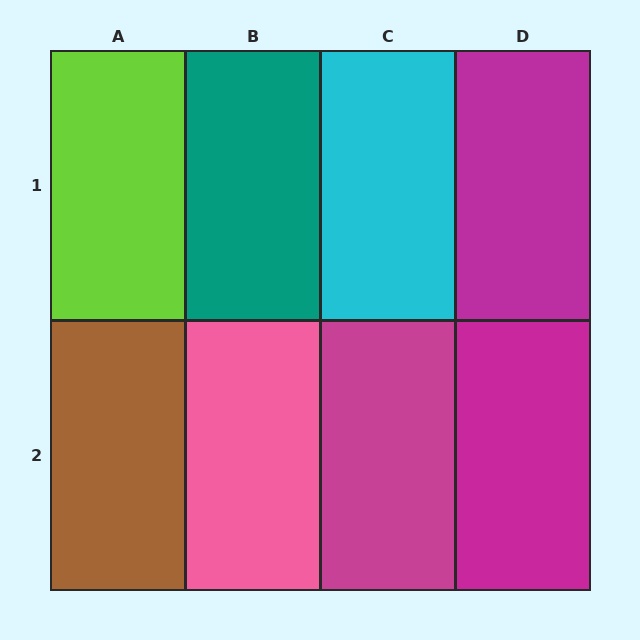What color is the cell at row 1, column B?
Teal.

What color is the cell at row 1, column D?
Magenta.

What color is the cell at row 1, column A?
Lime.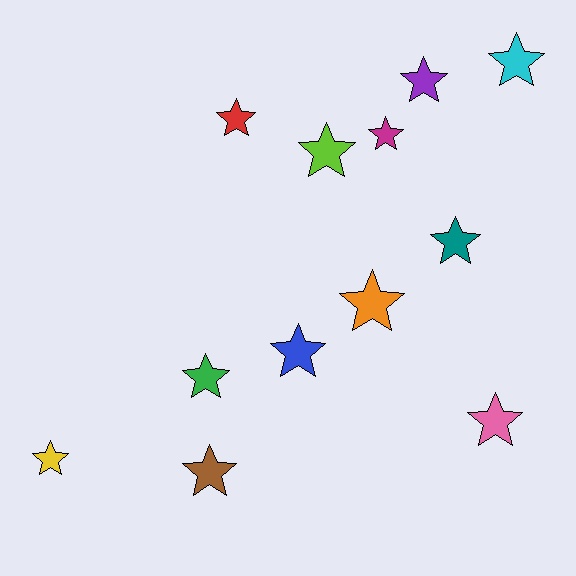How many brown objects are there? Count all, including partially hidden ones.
There is 1 brown object.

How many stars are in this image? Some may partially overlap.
There are 12 stars.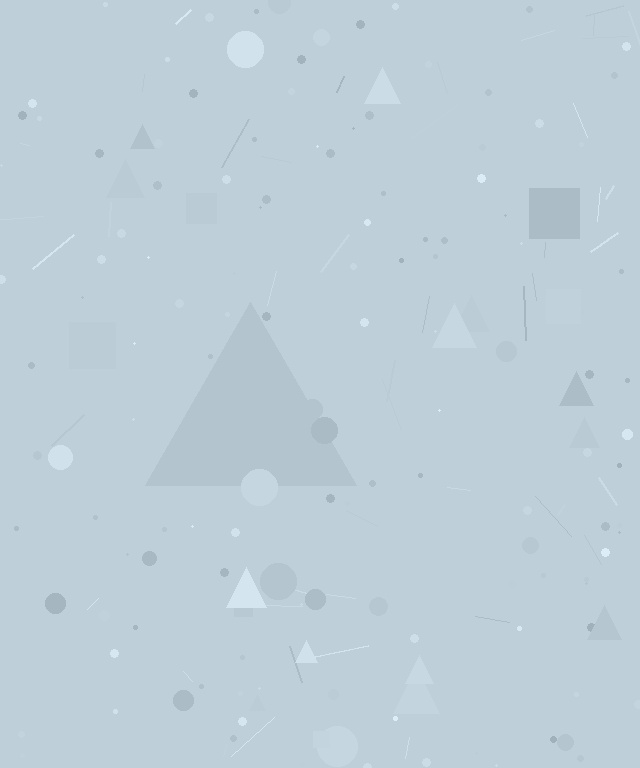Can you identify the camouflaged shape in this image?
The camouflaged shape is a triangle.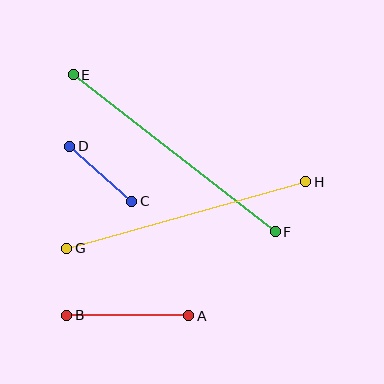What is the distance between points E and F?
The distance is approximately 256 pixels.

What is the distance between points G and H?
The distance is approximately 248 pixels.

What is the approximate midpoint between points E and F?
The midpoint is at approximately (174, 153) pixels.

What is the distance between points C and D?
The distance is approximately 83 pixels.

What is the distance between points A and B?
The distance is approximately 122 pixels.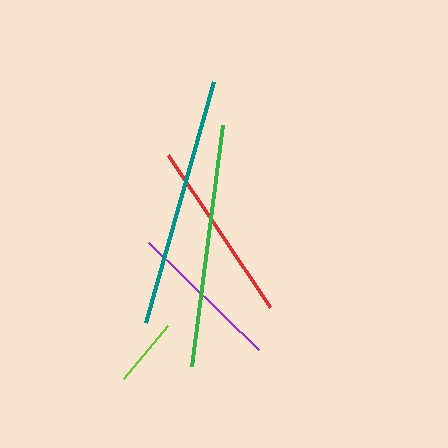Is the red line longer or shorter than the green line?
The green line is longer than the red line.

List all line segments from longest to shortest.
From longest to shortest: teal, green, red, purple, lime.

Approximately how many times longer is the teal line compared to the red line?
The teal line is approximately 1.4 times the length of the red line.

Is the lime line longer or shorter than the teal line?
The teal line is longer than the lime line.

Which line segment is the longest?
The teal line is the longest at approximately 250 pixels.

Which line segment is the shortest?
The lime line is the shortest at approximately 69 pixels.